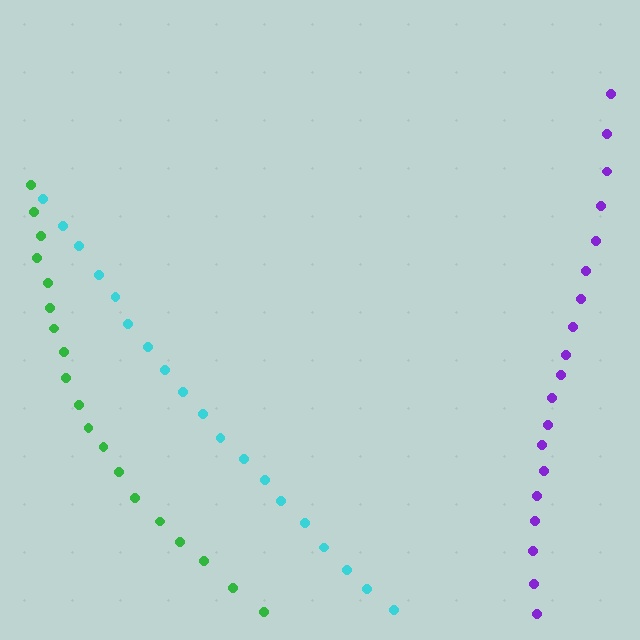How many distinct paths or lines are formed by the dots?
There are 3 distinct paths.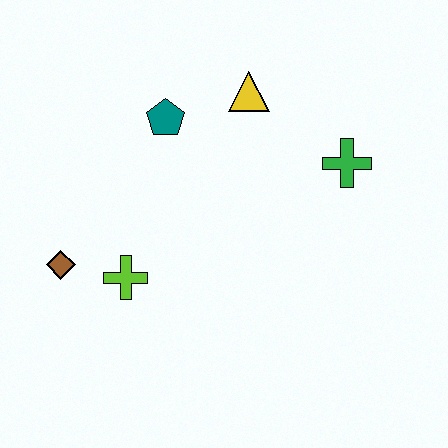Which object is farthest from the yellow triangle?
The brown diamond is farthest from the yellow triangle.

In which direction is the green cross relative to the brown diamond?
The green cross is to the right of the brown diamond.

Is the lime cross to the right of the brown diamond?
Yes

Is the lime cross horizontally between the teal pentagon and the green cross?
No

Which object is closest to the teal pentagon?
The yellow triangle is closest to the teal pentagon.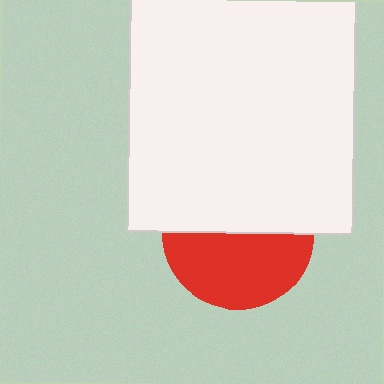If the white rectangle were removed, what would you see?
You would see the complete red circle.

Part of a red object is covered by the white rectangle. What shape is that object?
It is a circle.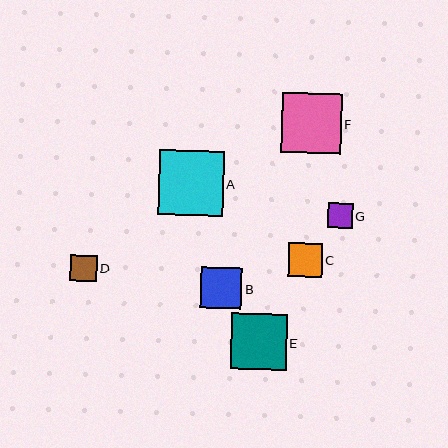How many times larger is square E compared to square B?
Square E is approximately 1.4 times the size of square B.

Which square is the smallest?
Square G is the smallest with a size of approximately 25 pixels.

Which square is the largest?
Square A is the largest with a size of approximately 65 pixels.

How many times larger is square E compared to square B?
Square E is approximately 1.4 times the size of square B.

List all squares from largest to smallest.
From largest to smallest: A, F, E, B, C, D, G.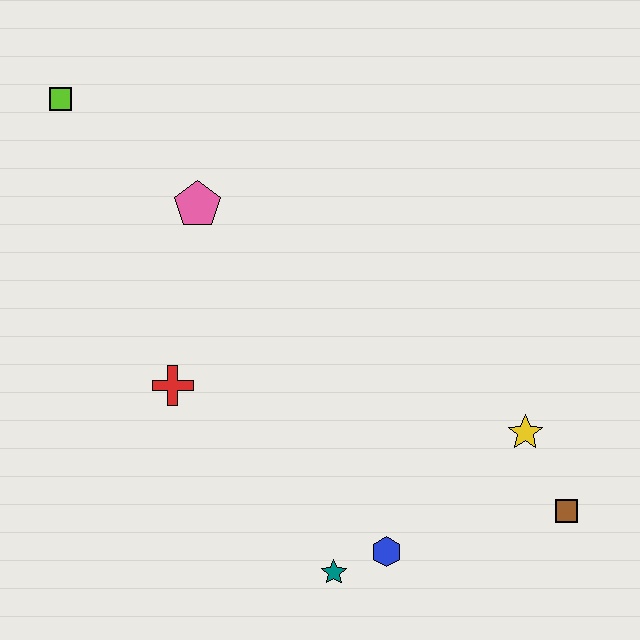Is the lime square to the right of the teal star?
No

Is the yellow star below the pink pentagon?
Yes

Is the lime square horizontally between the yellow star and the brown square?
No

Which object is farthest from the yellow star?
The lime square is farthest from the yellow star.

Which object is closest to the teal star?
The blue hexagon is closest to the teal star.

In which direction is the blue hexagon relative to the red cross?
The blue hexagon is to the right of the red cross.